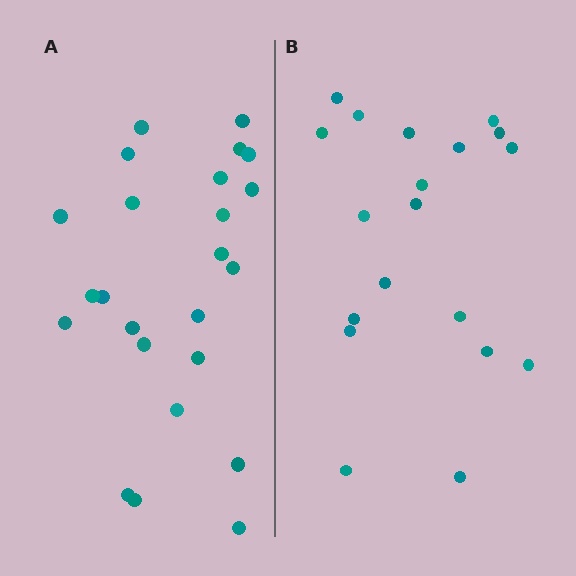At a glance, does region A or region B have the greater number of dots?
Region A (the left region) has more dots.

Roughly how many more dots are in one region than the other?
Region A has about 5 more dots than region B.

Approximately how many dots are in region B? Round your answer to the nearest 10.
About 20 dots. (The exact count is 19, which rounds to 20.)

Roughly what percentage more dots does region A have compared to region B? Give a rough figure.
About 25% more.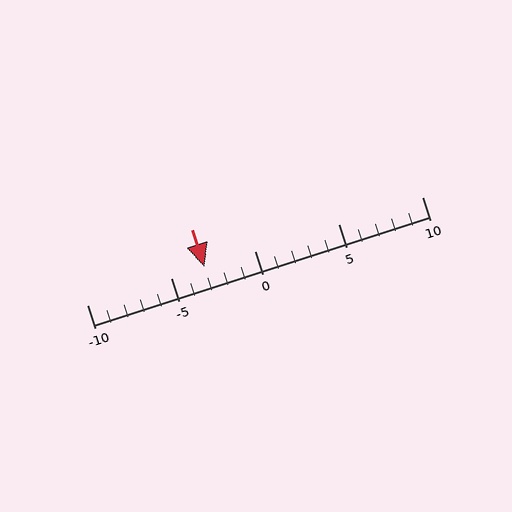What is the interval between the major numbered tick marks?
The major tick marks are spaced 5 units apart.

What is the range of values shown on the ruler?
The ruler shows values from -10 to 10.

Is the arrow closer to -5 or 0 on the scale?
The arrow is closer to -5.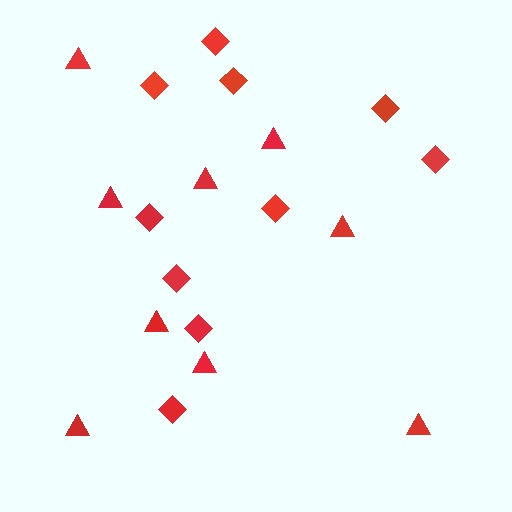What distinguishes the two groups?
There are 2 groups: one group of triangles (9) and one group of diamonds (10).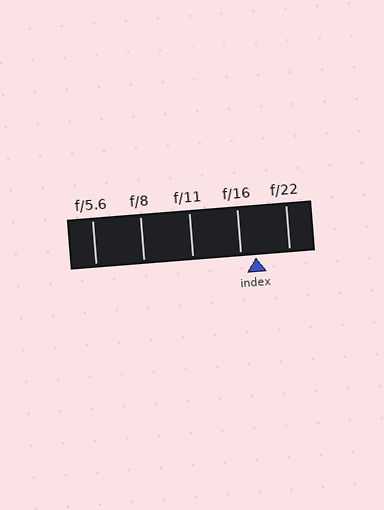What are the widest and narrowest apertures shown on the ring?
The widest aperture shown is f/5.6 and the narrowest is f/22.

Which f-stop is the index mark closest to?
The index mark is closest to f/16.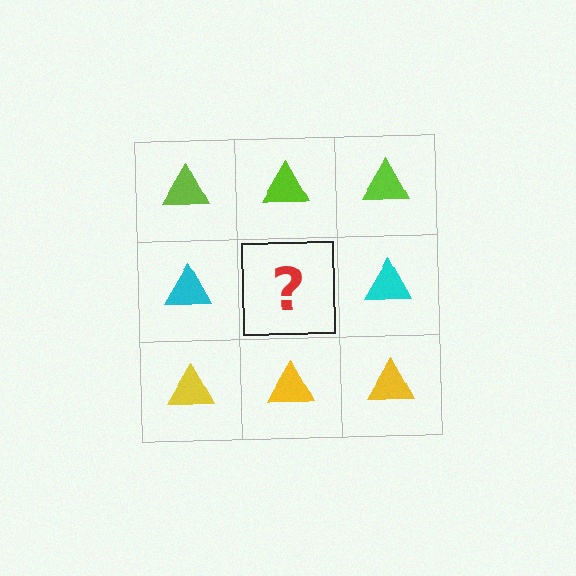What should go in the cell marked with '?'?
The missing cell should contain a cyan triangle.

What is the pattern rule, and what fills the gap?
The rule is that each row has a consistent color. The gap should be filled with a cyan triangle.